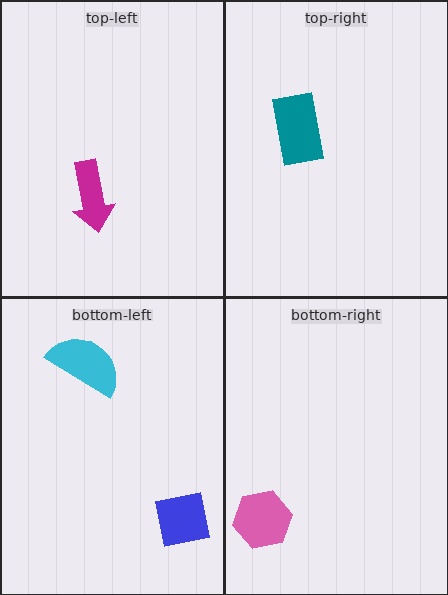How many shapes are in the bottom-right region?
1.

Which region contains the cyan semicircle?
The bottom-left region.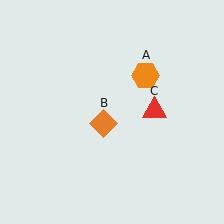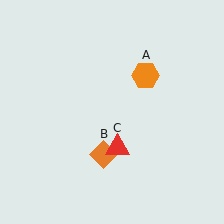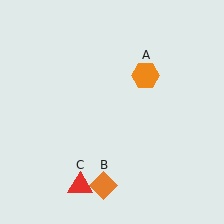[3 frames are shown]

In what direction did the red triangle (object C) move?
The red triangle (object C) moved down and to the left.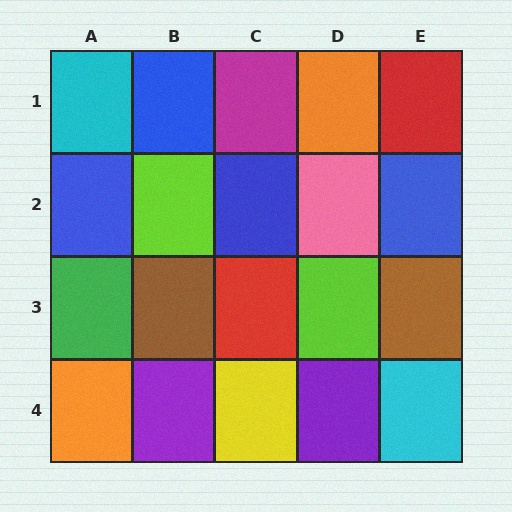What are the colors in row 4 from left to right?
Orange, purple, yellow, purple, cyan.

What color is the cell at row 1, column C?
Magenta.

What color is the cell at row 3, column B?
Brown.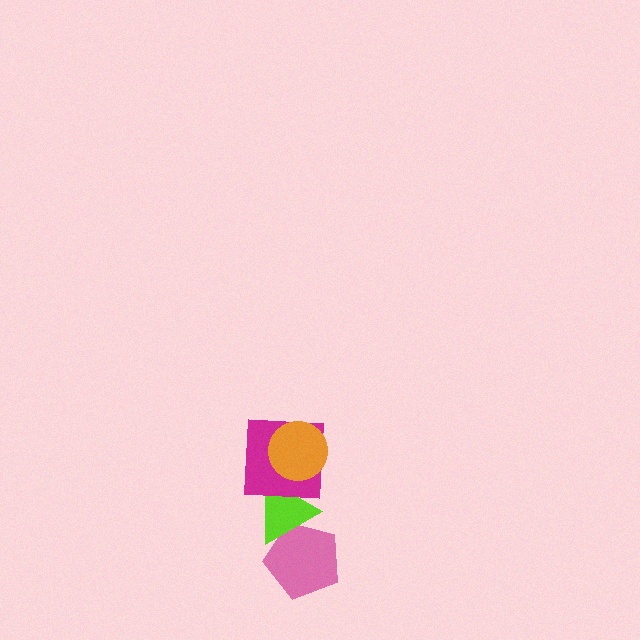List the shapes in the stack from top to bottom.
From top to bottom: the orange circle, the magenta square, the lime triangle, the pink pentagon.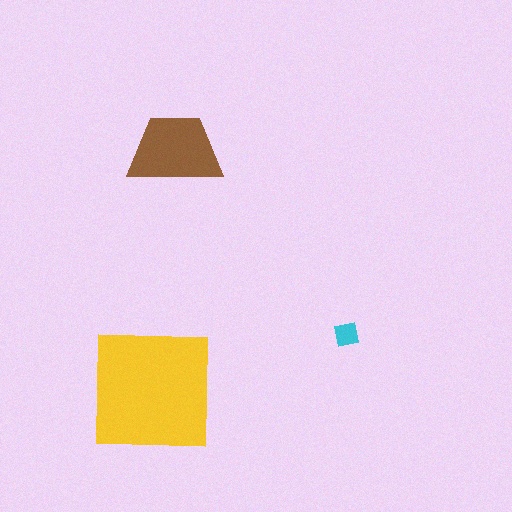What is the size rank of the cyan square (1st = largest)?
3rd.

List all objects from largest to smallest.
The yellow square, the brown trapezoid, the cyan square.